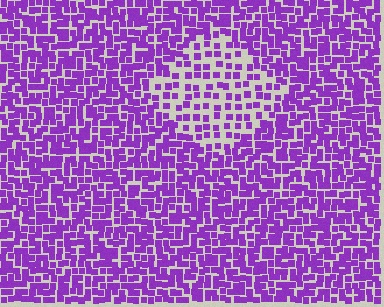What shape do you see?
I see a diamond.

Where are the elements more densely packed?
The elements are more densely packed outside the diamond boundary.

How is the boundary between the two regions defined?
The boundary is defined by a change in element density (approximately 2.1x ratio). All elements are the same color, size, and shape.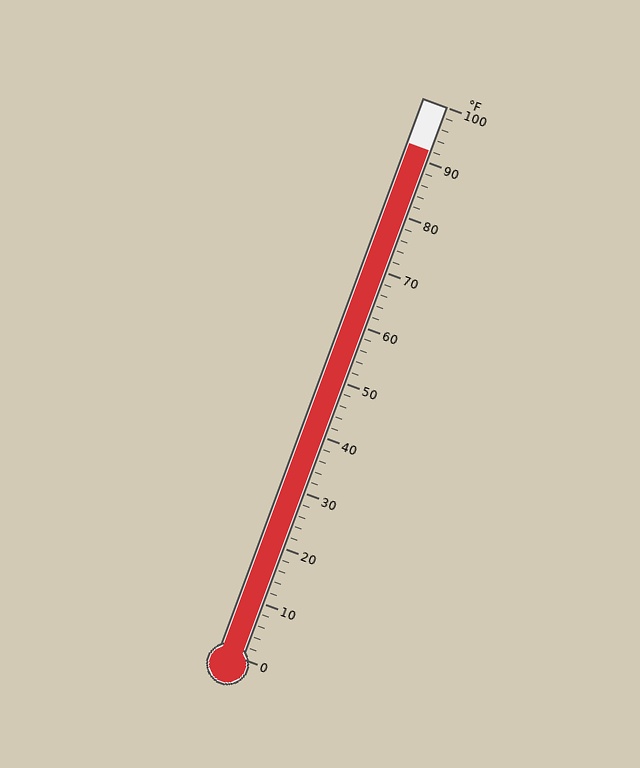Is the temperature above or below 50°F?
The temperature is above 50°F.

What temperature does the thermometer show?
The thermometer shows approximately 92°F.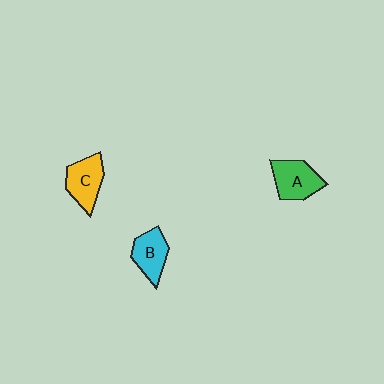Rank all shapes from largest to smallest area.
From largest to smallest: A (green), C (yellow), B (cyan).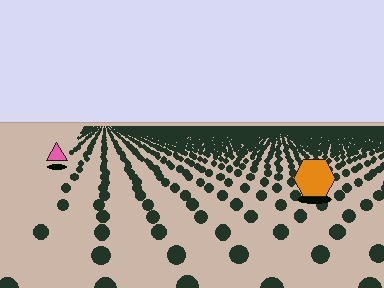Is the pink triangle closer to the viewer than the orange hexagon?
No. The orange hexagon is closer — you can tell from the texture gradient: the ground texture is coarser near it.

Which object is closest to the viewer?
The orange hexagon is closest. The texture marks near it are larger and more spread out.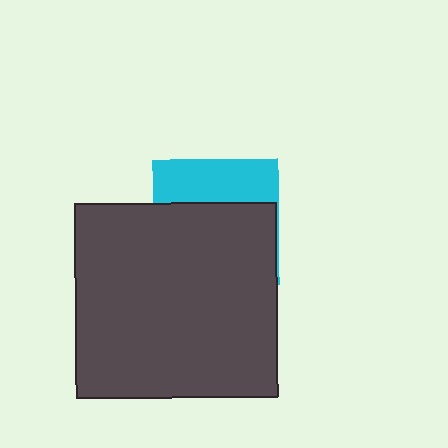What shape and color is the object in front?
The object in front is a dark gray rectangle.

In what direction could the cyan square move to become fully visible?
The cyan square could move up. That would shift it out from behind the dark gray rectangle entirely.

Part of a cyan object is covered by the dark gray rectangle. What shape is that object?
It is a square.